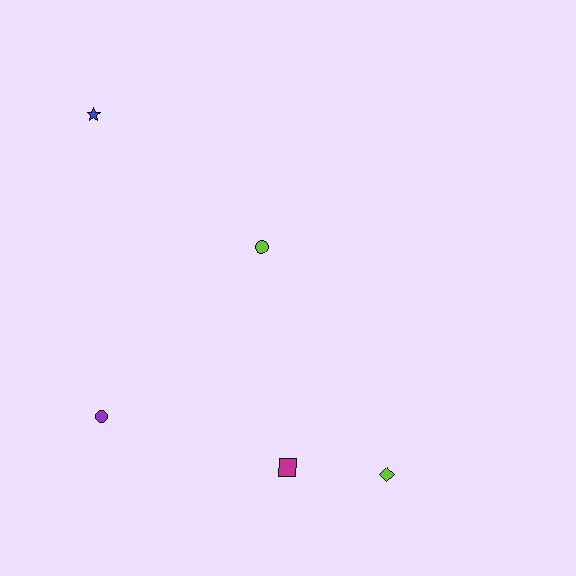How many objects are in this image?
There are 5 objects.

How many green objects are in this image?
There are no green objects.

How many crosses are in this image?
There are no crosses.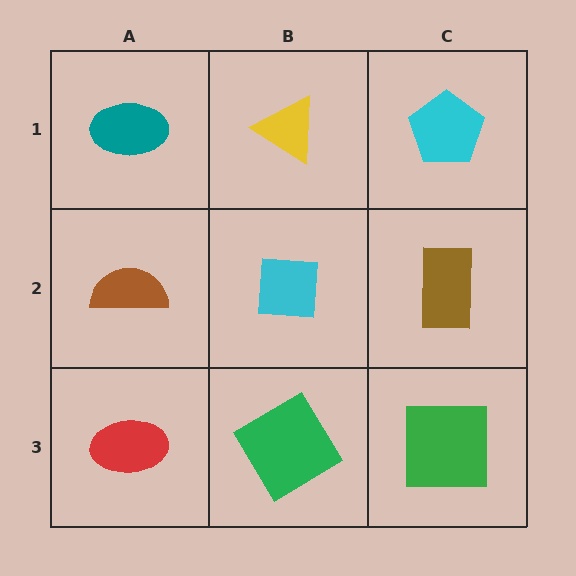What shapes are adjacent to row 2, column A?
A teal ellipse (row 1, column A), a red ellipse (row 3, column A), a cyan square (row 2, column B).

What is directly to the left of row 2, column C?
A cyan square.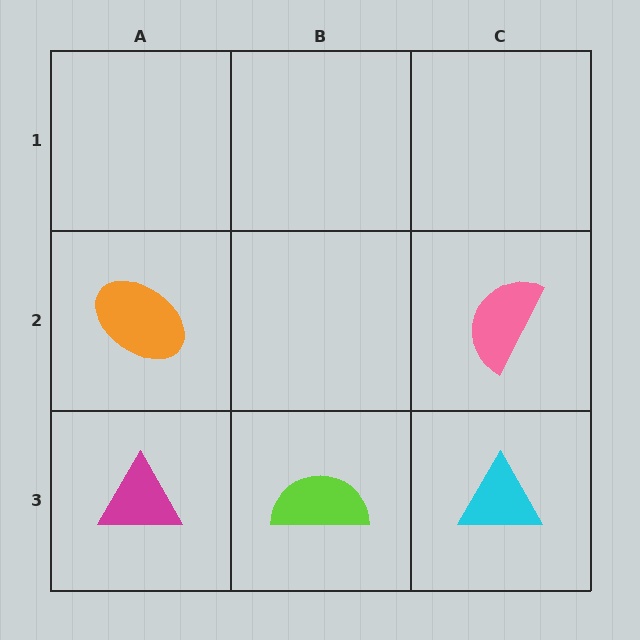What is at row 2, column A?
An orange ellipse.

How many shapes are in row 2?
2 shapes.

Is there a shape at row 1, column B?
No, that cell is empty.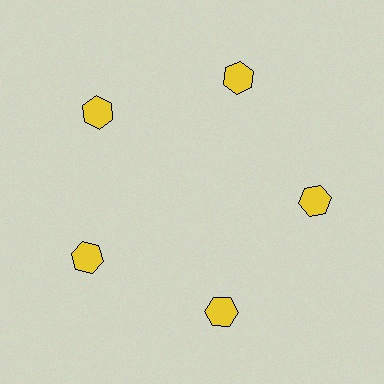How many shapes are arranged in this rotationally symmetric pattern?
There are 5 shapes, arranged in 5 groups of 1.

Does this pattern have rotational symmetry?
Yes, this pattern has 5-fold rotational symmetry. It looks the same after rotating 72 degrees around the center.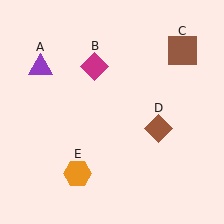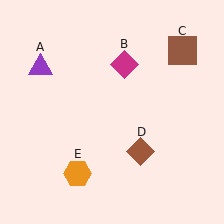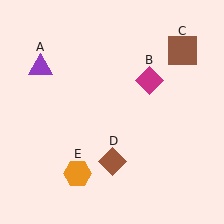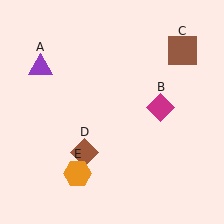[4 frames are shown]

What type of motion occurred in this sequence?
The magenta diamond (object B), brown diamond (object D) rotated clockwise around the center of the scene.